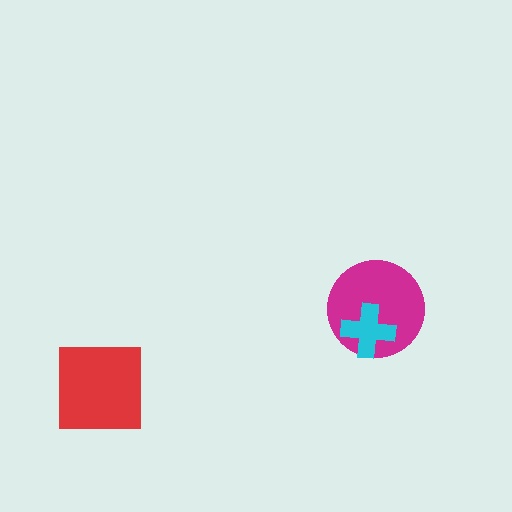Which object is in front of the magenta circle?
The cyan cross is in front of the magenta circle.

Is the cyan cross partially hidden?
No, no other shape covers it.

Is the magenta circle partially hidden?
Yes, it is partially covered by another shape.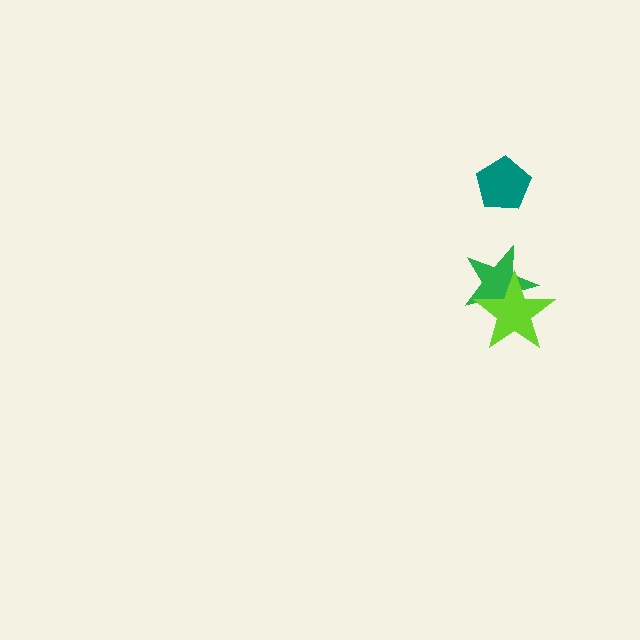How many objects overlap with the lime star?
1 object overlaps with the lime star.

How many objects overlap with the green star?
1 object overlaps with the green star.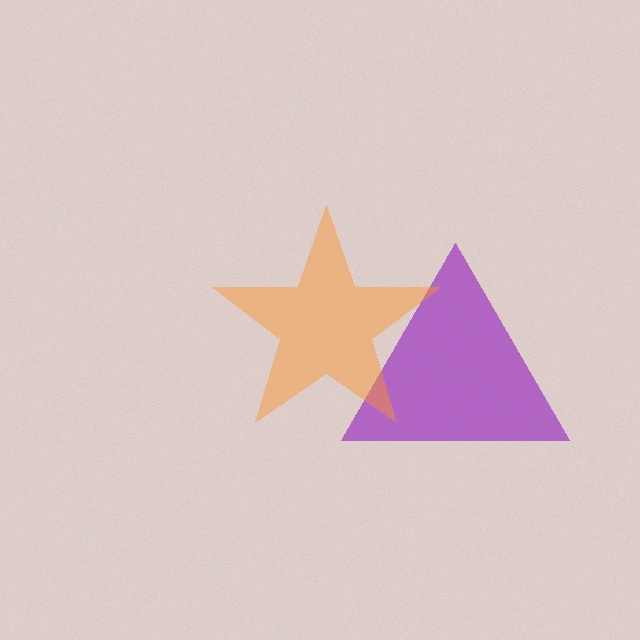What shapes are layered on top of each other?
The layered shapes are: a purple triangle, an orange star.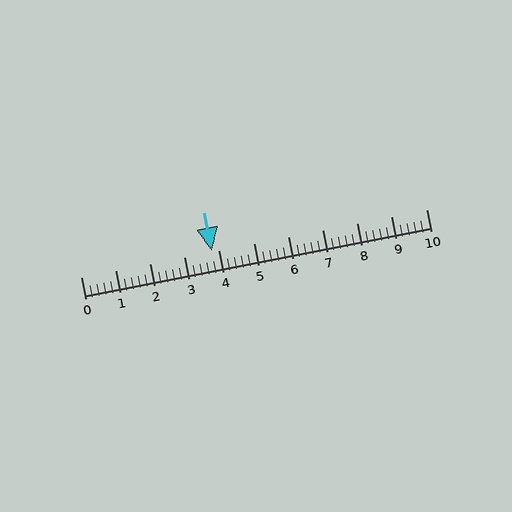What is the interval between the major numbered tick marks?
The major tick marks are spaced 1 units apart.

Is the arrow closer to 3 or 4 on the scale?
The arrow is closer to 4.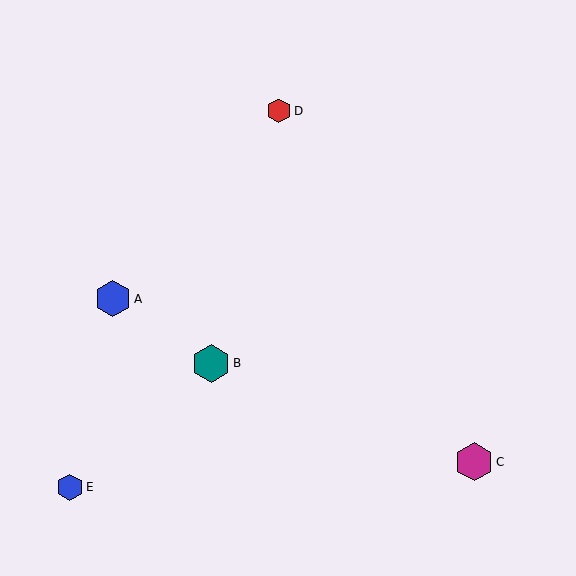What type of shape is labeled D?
Shape D is a red hexagon.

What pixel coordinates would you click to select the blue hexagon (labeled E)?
Click at (70, 487) to select the blue hexagon E.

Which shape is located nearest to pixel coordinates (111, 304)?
The blue hexagon (labeled A) at (113, 299) is nearest to that location.